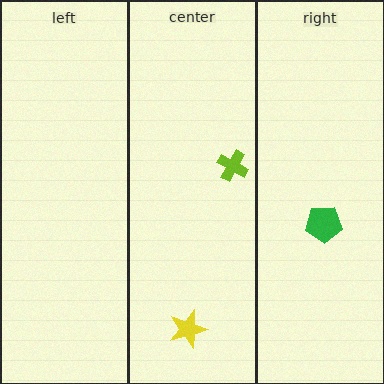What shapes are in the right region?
The green pentagon.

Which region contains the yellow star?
The center region.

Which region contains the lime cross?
The center region.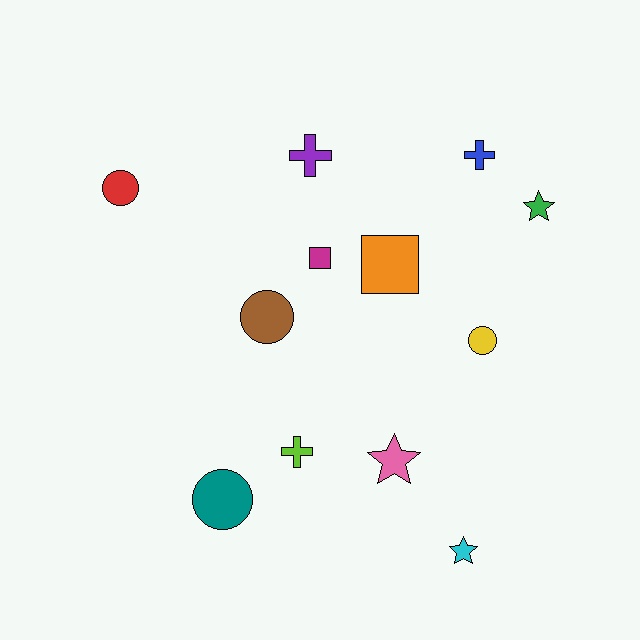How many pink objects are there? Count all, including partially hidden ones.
There is 1 pink object.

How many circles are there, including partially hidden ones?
There are 4 circles.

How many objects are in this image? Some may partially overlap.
There are 12 objects.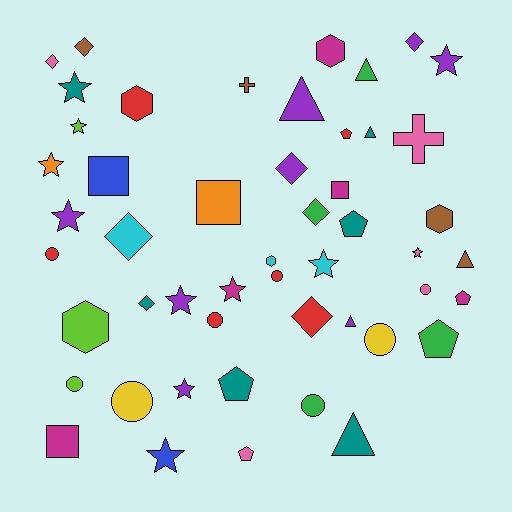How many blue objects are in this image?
There are 2 blue objects.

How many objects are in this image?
There are 50 objects.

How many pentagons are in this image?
There are 6 pentagons.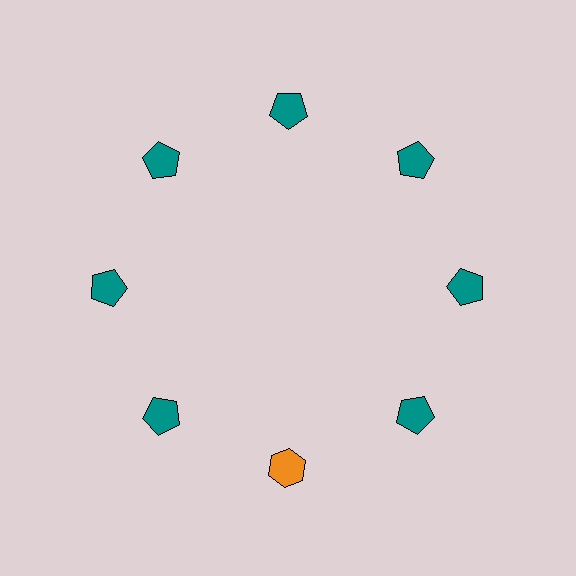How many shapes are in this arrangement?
There are 8 shapes arranged in a ring pattern.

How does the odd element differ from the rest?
It differs in both color (orange instead of teal) and shape (hexagon instead of pentagon).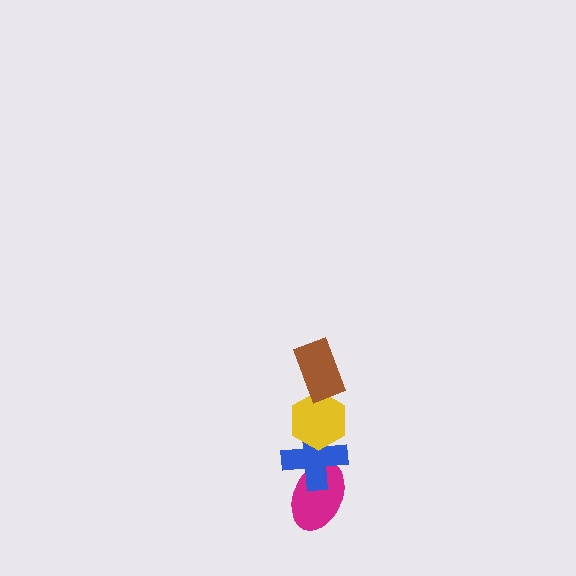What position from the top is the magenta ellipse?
The magenta ellipse is 4th from the top.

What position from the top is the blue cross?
The blue cross is 3rd from the top.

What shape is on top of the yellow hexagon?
The brown rectangle is on top of the yellow hexagon.